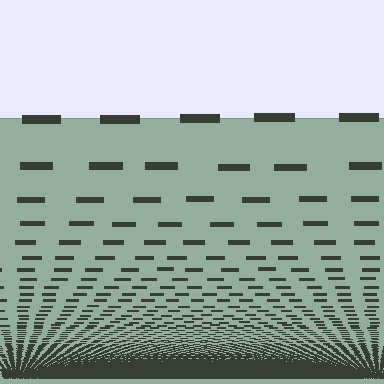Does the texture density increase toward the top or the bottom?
Density increases toward the bottom.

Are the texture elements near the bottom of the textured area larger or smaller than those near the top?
Smaller. The gradient is inverted — elements near the bottom are smaller and denser.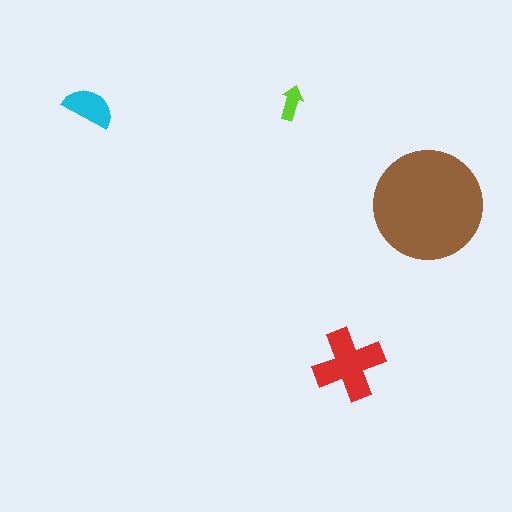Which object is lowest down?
The red cross is bottommost.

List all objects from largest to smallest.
The brown circle, the red cross, the cyan semicircle, the lime arrow.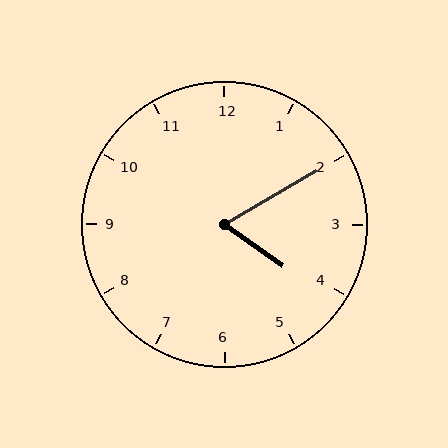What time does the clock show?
4:10.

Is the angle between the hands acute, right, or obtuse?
It is acute.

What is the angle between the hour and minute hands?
Approximately 65 degrees.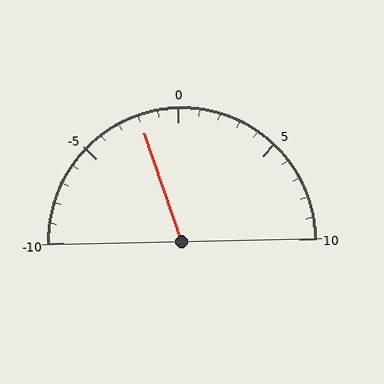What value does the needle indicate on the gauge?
The needle indicates approximately -2.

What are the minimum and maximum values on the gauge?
The gauge ranges from -10 to 10.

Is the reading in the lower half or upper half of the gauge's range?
The reading is in the lower half of the range (-10 to 10).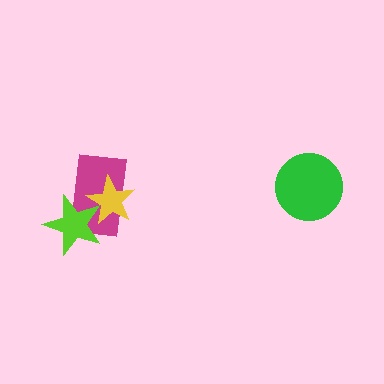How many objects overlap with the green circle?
0 objects overlap with the green circle.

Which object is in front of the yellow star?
The lime star is in front of the yellow star.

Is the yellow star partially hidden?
Yes, it is partially covered by another shape.